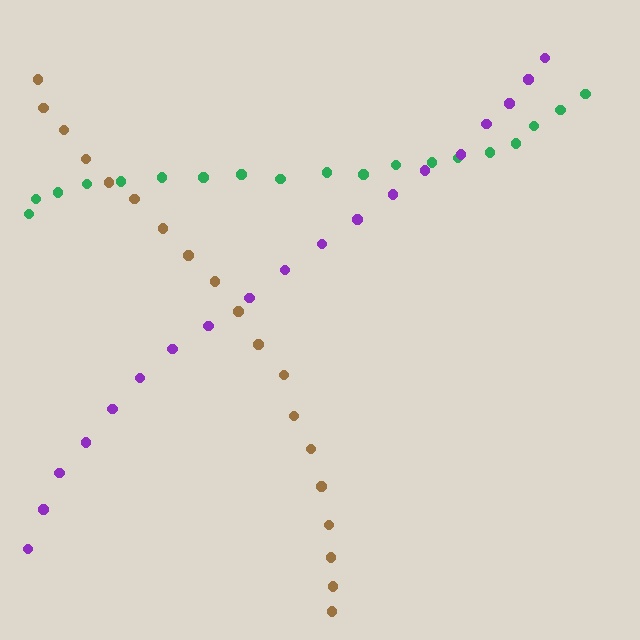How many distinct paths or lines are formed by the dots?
There are 3 distinct paths.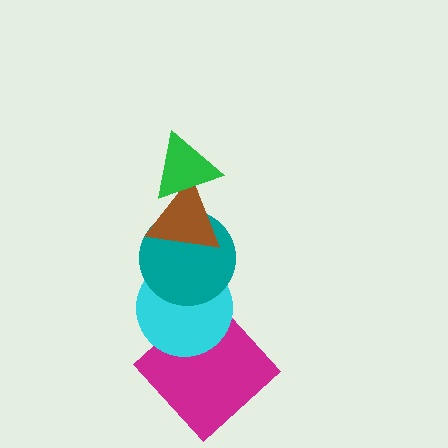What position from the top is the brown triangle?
The brown triangle is 2nd from the top.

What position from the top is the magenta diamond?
The magenta diamond is 5th from the top.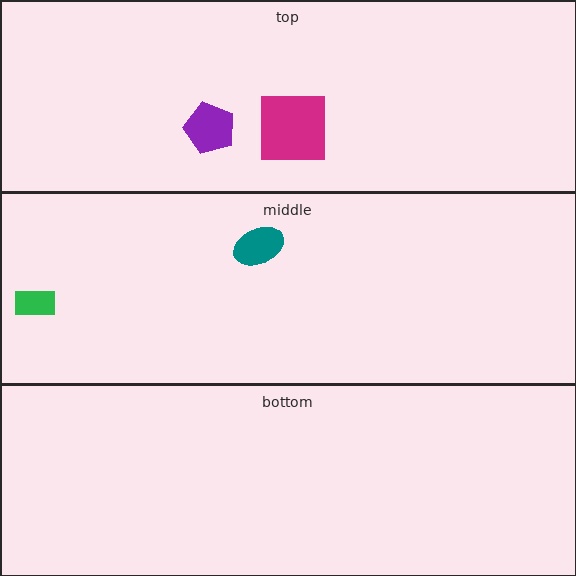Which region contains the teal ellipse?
The middle region.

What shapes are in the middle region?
The teal ellipse, the green rectangle.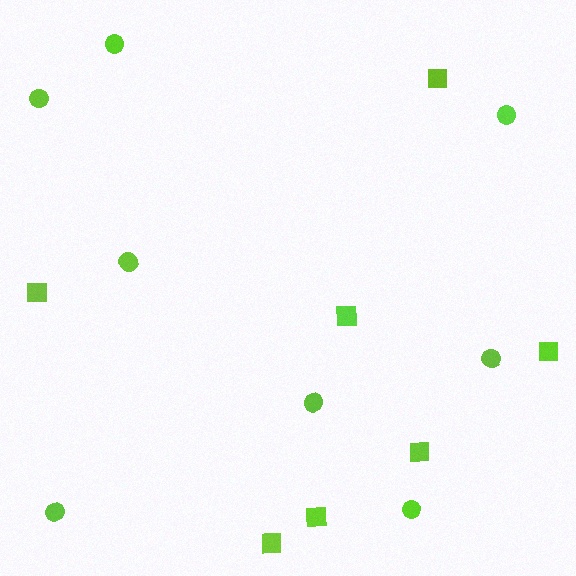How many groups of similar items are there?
There are 2 groups: one group of squares (7) and one group of circles (8).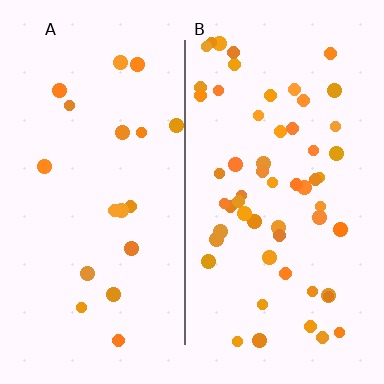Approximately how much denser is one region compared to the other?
Approximately 3.0× — region B over region A.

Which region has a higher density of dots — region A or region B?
B (the right).